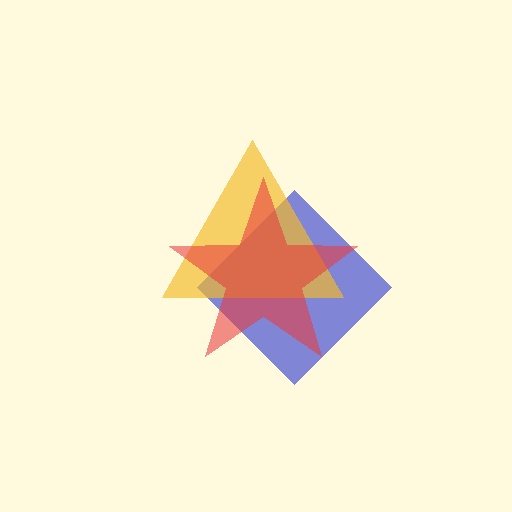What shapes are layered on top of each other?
The layered shapes are: a blue diamond, a yellow triangle, a red star.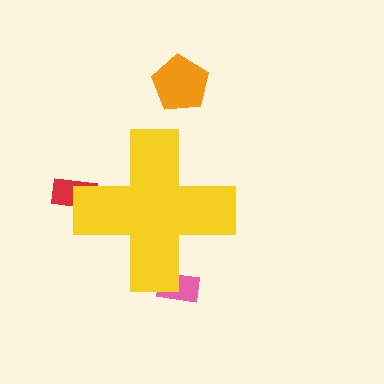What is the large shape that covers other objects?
A yellow cross.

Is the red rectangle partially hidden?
Yes, the red rectangle is partially hidden behind the yellow cross.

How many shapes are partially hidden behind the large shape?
2 shapes are partially hidden.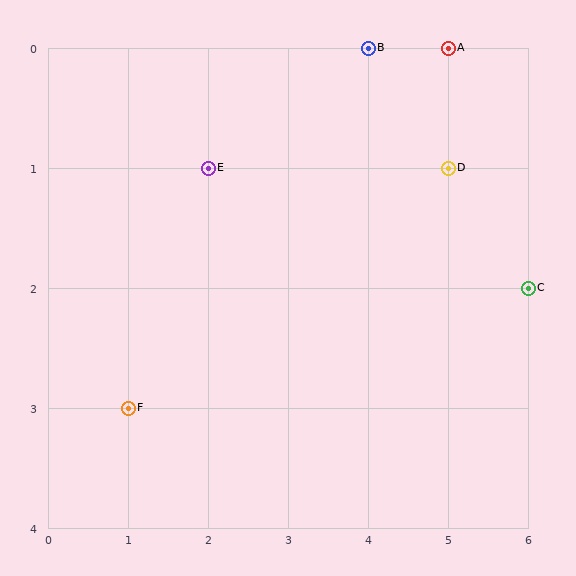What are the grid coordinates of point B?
Point B is at grid coordinates (4, 0).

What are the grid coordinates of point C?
Point C is at grid coordinates (6, 2).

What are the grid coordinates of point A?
Point A is at grid coordinates (5, 0).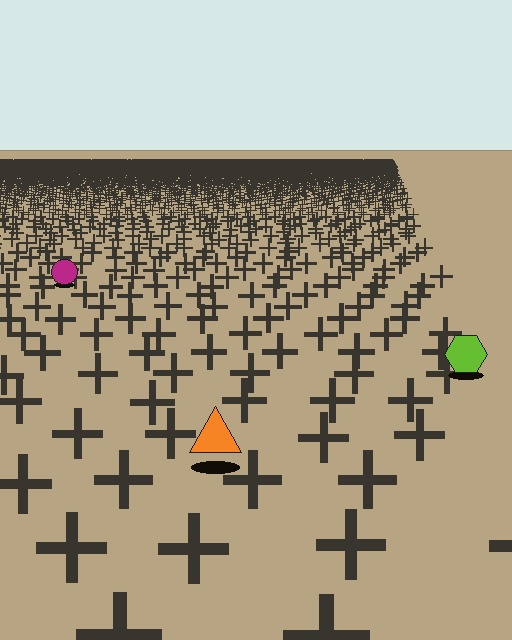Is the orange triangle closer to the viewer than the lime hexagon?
Yes. The orange triangle is closer — you can tell from the texture gradient: the ground texture is coarser near it.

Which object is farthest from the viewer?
The magenta circle is farthest from the viewer. It appears smaller and the ground texture around it is denser.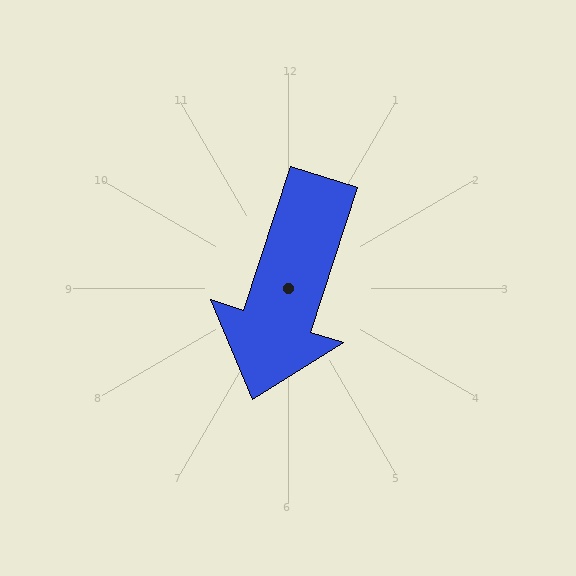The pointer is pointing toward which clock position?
Roughly 7 o'clock.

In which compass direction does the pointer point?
South.